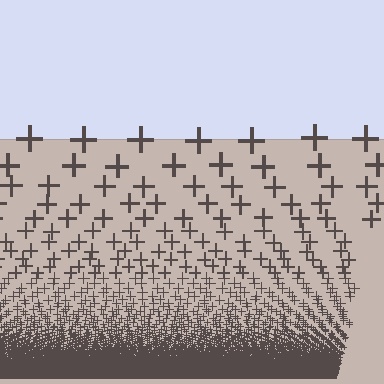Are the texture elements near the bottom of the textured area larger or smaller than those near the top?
Smaller. The gradient is inverted — elements near the bottom are smaller and denser.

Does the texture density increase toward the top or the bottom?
Density increases toward the bottom.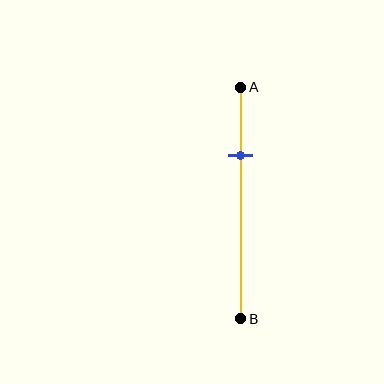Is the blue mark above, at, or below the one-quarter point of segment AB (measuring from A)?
The blue mark is below the one-quarter point of segment AB.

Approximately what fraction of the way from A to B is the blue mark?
The blue mark is approximately 30% of the way from A to B.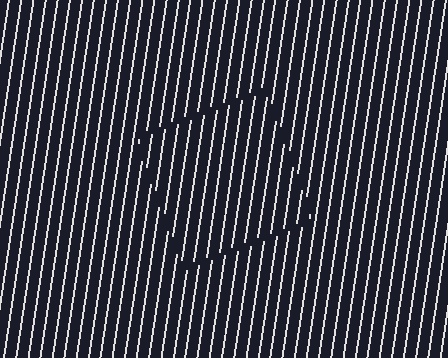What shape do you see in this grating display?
An illusory square. The interior of the shape contains the same grating, shifted by half a period — the contour is defined by the phase discontinuity where line-ends from the inner and outer gratings abut.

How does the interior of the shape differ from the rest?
The interior of the shape contains the same grating, shifted by half a period — the contour is defined by the phase discontinuity where line-ends from the inner and outer gratings abut.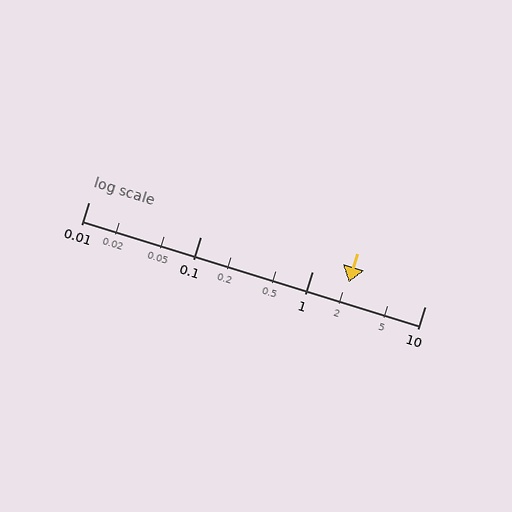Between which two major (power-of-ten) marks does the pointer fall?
The pointer is between 1 and 10.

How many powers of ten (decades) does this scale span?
The scale spans 3 decades, from 0.01 to 10.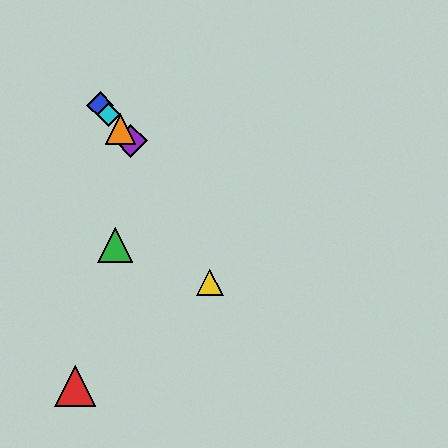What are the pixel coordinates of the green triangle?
The green triangle is at (115, 245).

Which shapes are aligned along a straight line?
The blue diamond, the purple diamond, the orange triangle, the cyan diamond are aligned along a straight line.